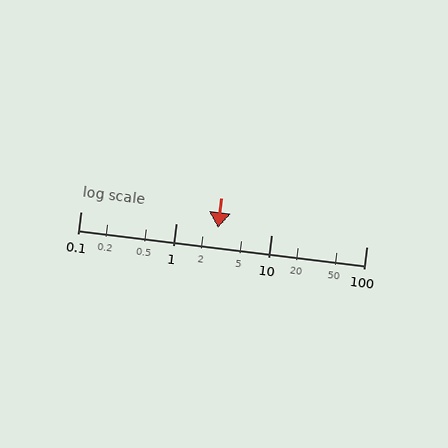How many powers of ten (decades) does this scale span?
The scale spans 3 decades, from 0.1 to 100.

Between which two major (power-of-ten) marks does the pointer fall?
The pointer is between 1 and 10.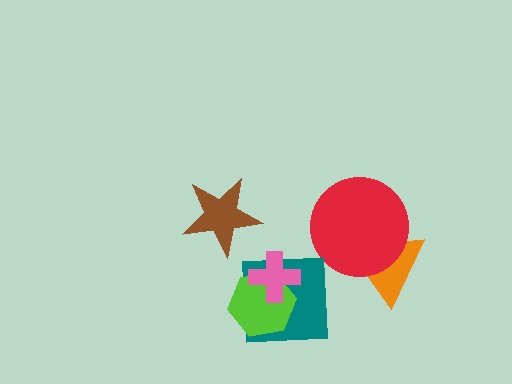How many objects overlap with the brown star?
0 objects overlap with the brown star.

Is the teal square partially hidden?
Yes, it is partially covered by another shape.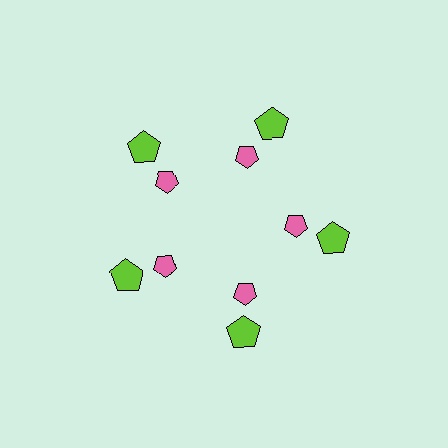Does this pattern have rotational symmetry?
Yes, this pattern has 5-fold rotational symmetry. It looks the same after rotating 72 degrees around the center.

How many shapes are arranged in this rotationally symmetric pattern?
There are 10 shapes, arranged in 5 groups of 2.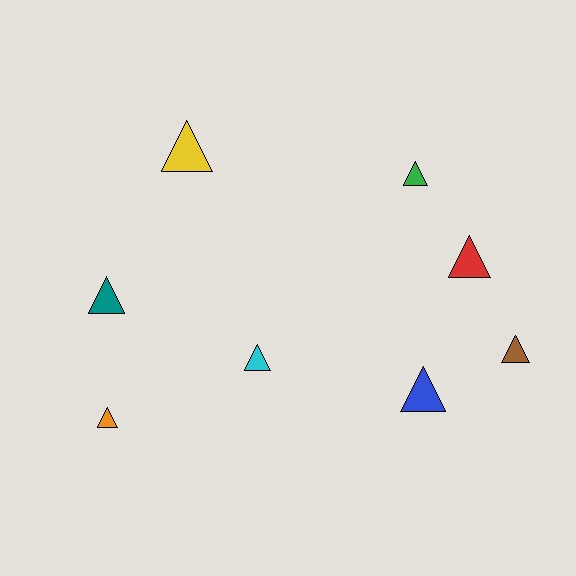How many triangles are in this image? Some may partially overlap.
There are 8 triangles.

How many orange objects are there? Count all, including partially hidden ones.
There is 1 orange object.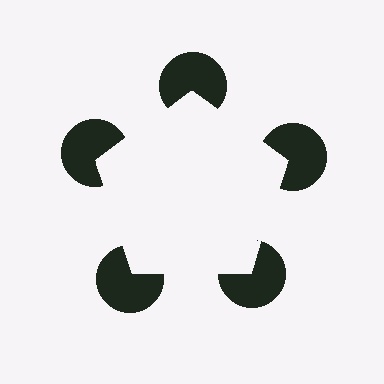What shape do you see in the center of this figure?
An illusory pentagon — its edges are inferred from the aligned wedge cuts in the pac-man discs, not physically drawn.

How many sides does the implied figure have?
5 sides.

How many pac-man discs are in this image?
There are 5 — one at each vertex of the illusory pentagon.